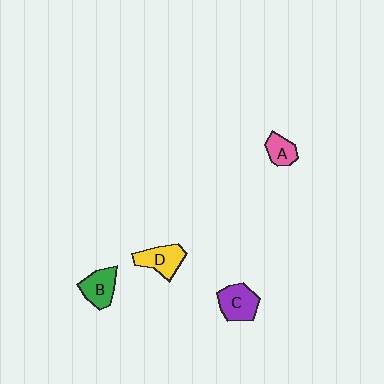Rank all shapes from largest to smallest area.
From largest to smallest: C (purple), D (yellow), B (green), A (pink).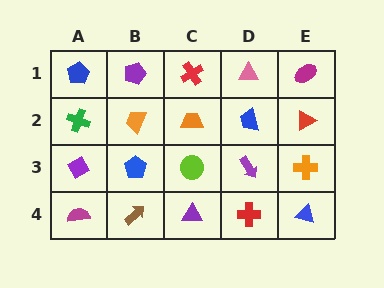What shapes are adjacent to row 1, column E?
A red triangle (row 2, column E), a pink triangle (row 1, column D).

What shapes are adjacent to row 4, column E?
An orange cross (row 3, column E), a red cross (row 4, column D).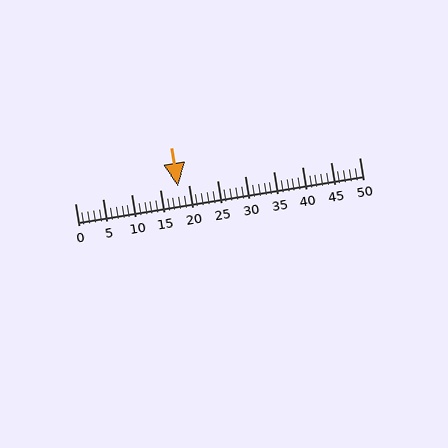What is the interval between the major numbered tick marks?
The major tick marks are spaced 5 units apart.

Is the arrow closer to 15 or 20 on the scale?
The arrow is closer to 20.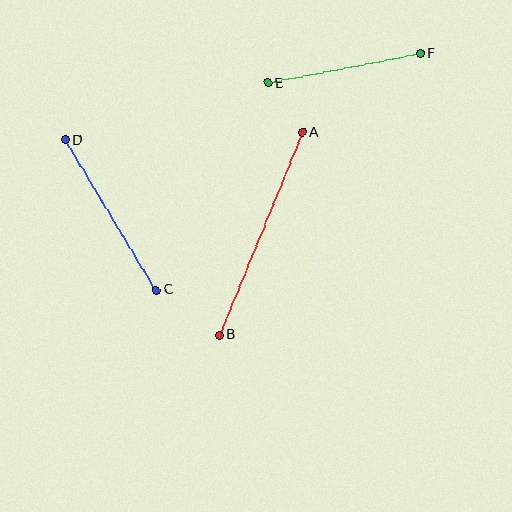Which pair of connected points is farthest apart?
Points A and B are farthest apart.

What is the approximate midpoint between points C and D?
The midpoint is at approximately (111, 215) pixels.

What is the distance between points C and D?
The distance is approximately 175 pixels.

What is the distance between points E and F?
The distance is approximately 155 pixels.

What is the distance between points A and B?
The distance is approximately 219 pixels.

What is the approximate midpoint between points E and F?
The midpoint is at approximately (344, 68) pixels.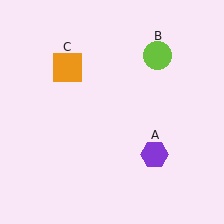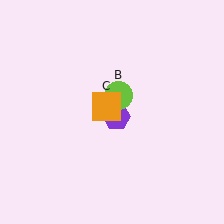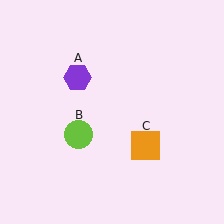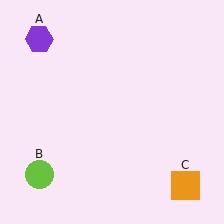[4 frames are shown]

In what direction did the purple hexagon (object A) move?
The purple hexagon (object A) moved up and to the left.